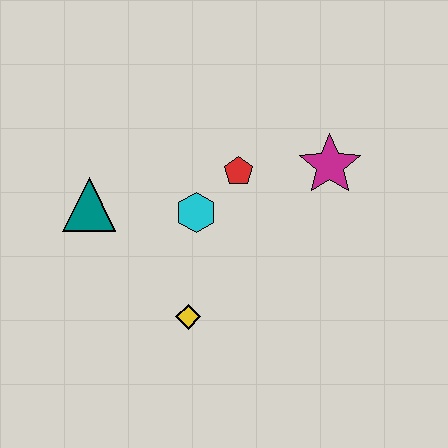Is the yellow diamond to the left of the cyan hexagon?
Yes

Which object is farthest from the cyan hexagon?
The magenta star is farthest from the cyan hexagon.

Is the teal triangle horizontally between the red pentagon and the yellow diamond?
No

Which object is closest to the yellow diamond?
The cyan hexagon is closest to the yellow diamond.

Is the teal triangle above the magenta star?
No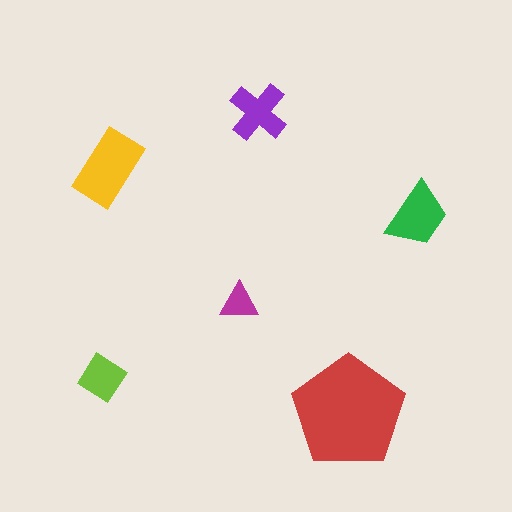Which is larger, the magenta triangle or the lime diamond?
The lime diamond.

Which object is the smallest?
The magenta triangle.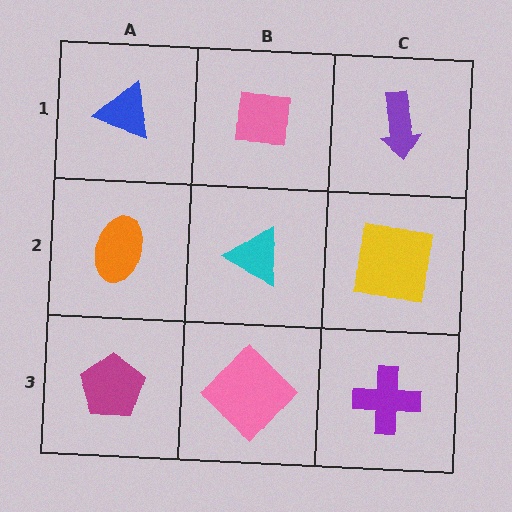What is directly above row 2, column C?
A purple arrow.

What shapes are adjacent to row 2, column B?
A pink square (row 1, column B), a pink diamond (row 3, column B), an orange ellipse (row 2, column A), a yellow square (row 2, column C).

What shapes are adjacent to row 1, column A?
An orange ellipse (row 2, column A), a pink square (row 1, column B).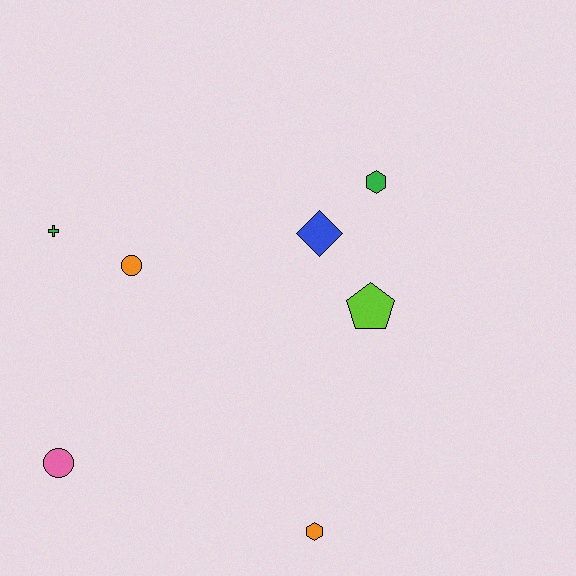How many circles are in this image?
There are 2 circles.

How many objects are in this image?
There are 7 objects.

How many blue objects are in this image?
There is 1 blue object.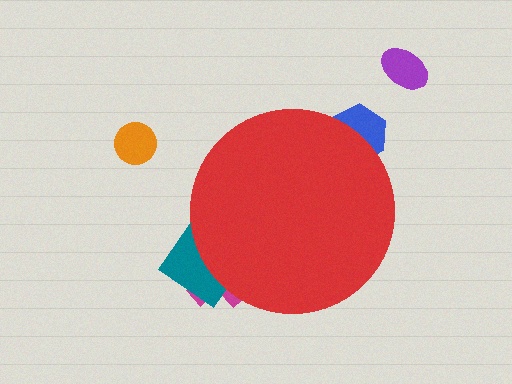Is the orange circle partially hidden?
No, the orange circle is fully visible.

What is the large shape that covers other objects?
A red circle.